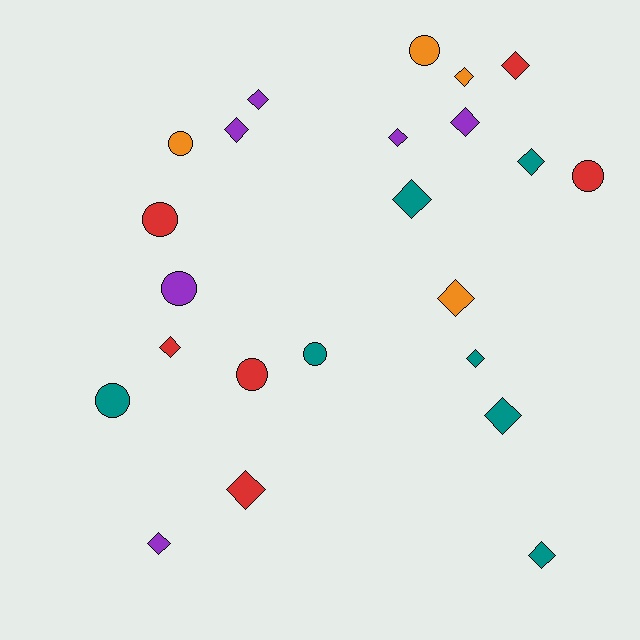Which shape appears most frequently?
Diamond, with 15 objects.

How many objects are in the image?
There are 23 objects.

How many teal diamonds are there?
There are 5 teal diamonds.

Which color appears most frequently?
Teal, with 7 objects.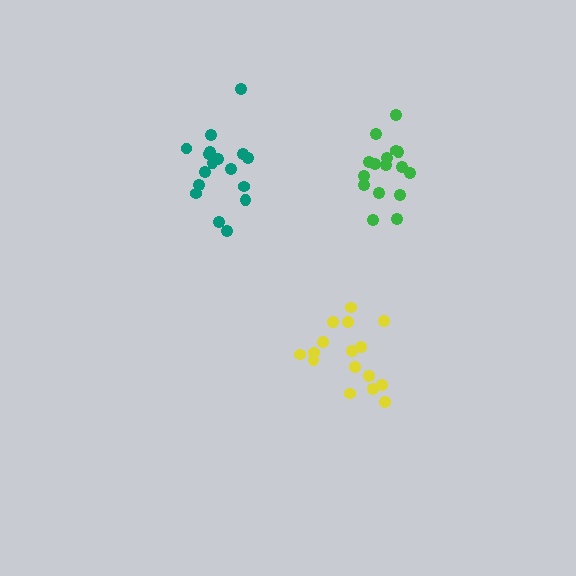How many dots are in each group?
Group 1: 16 dots, Group 2: 17 dots, Group 3: 16 dots (49 total).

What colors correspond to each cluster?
The clusters are colored: green, teal, yellow.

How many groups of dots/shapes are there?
There are 3 groups.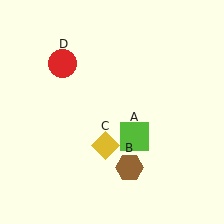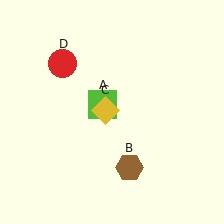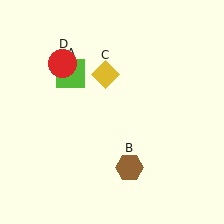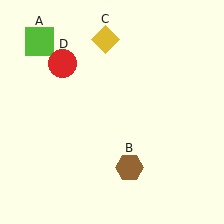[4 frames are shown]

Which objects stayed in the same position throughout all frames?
Brown hexagon (object B) and red circle (object D) remained stationary.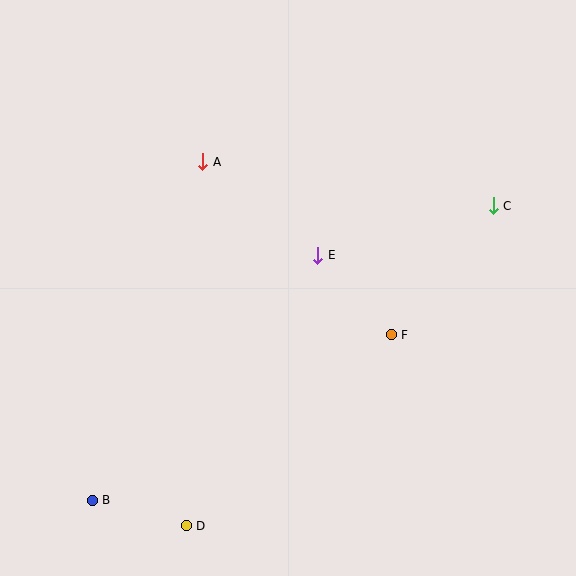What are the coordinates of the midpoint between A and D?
The midpoint between A and D is at (195, 344).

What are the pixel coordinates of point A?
Point A is at (203, 162).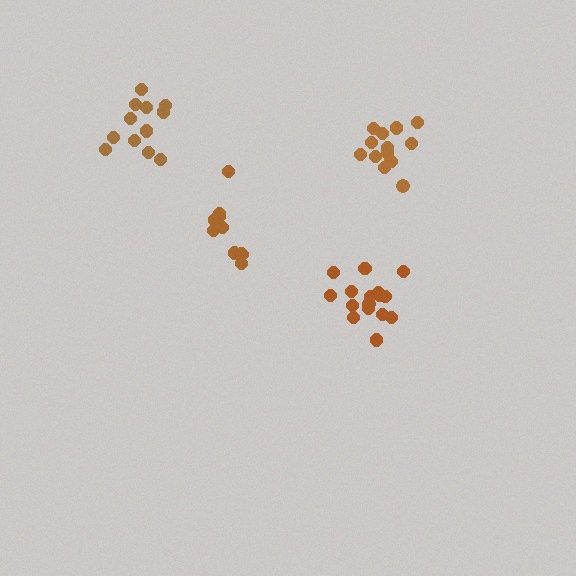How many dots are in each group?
Group 1: 10 dots, Group 2: 13 dots, Group 3: 12 dots, Group 4: 16 dots (51 total).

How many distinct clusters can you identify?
There are 4 distinct clusters.